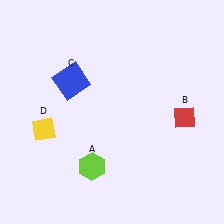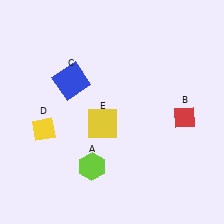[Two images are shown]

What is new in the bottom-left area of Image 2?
A yellow square (E) was added in the bottom-left area of Image 2.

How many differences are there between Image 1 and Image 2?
There is 1 difference between the two images.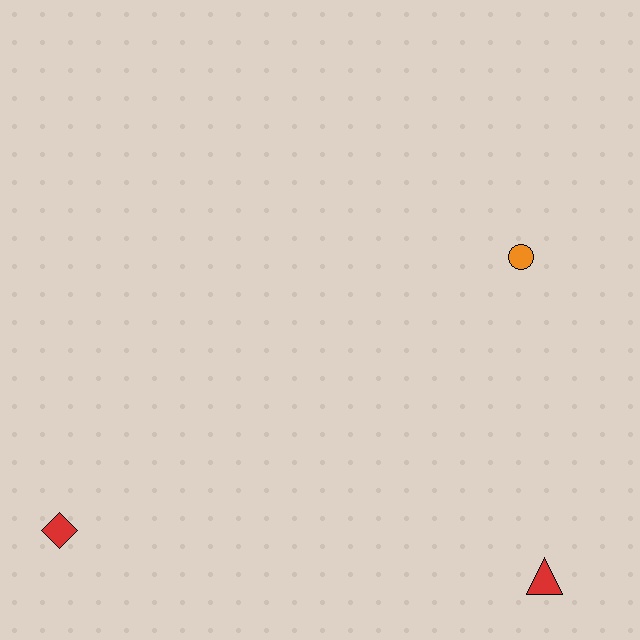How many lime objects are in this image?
There are no lime objects.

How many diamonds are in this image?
There is 1 diamond.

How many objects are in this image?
There are 3 objects.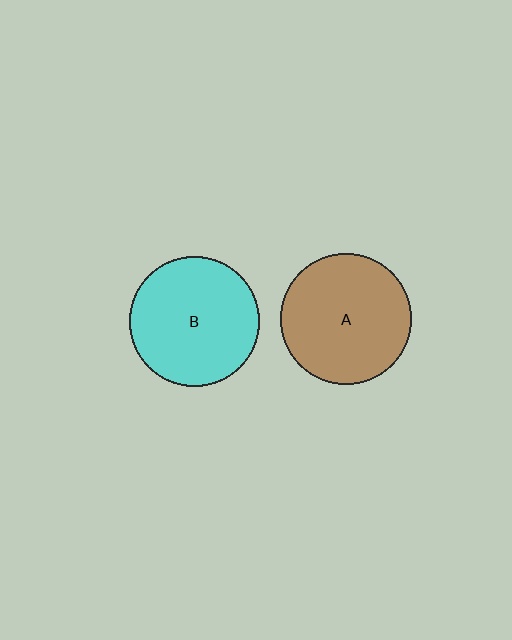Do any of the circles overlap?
No, none of the circles overlap.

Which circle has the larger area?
Circle A (brown).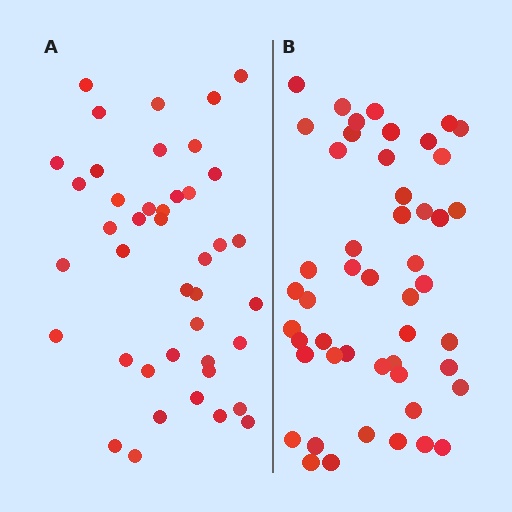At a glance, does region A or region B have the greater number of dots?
Region B (the right region) has more dots.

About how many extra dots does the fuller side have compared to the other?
Region B has roughly 8 or so more dots than region A.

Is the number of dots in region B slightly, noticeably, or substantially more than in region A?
Region B has only slightly more — the two regions are fairly close. The ratio is roughly 1.2 to 1.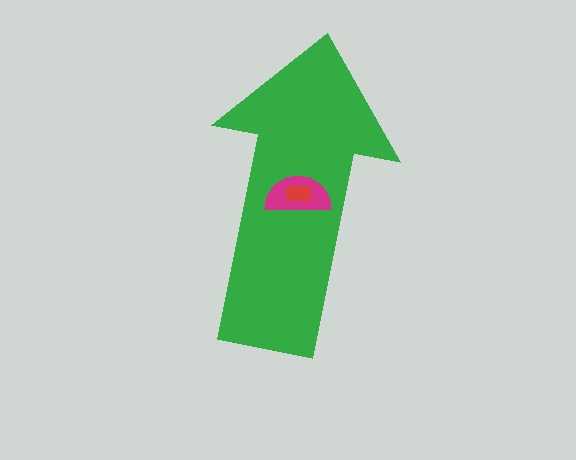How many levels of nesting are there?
3.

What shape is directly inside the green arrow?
The magenta semicircle.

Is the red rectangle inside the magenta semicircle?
Yes.